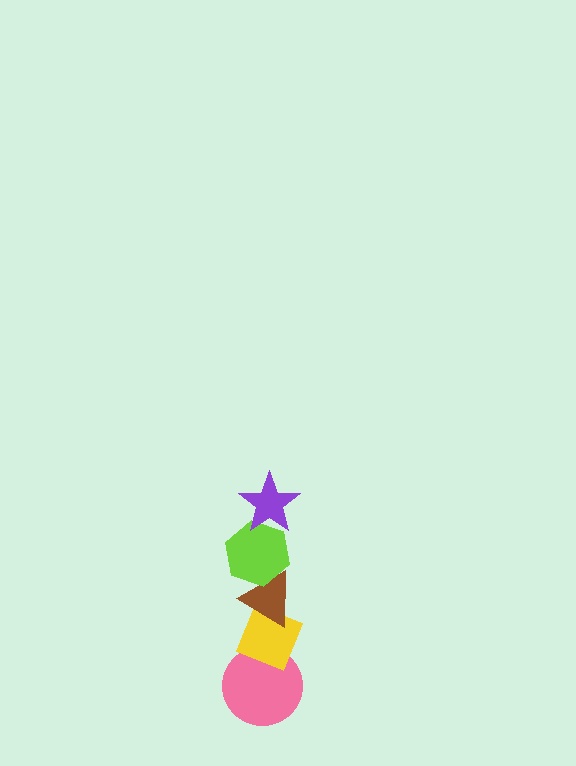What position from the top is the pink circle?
The pink circle is 5th from the top.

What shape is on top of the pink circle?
The yellow diamond is on top of the pink circle.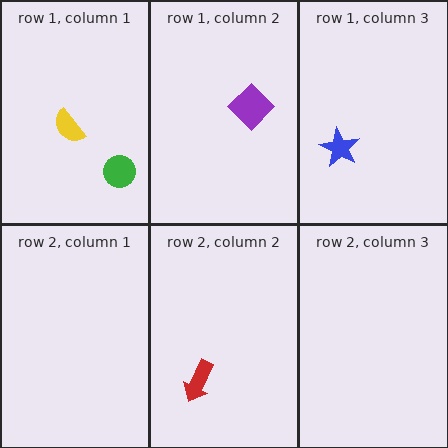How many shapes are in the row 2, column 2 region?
1.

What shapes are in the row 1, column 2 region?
The purple diamond.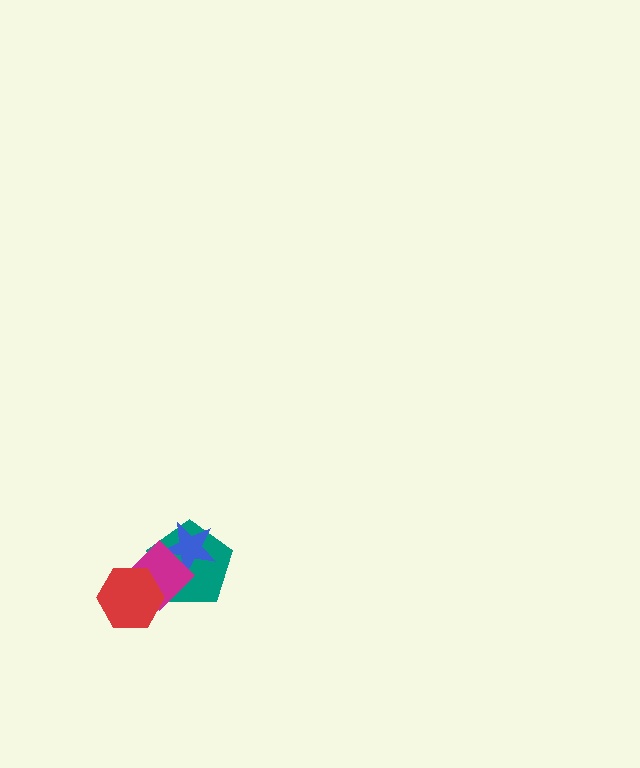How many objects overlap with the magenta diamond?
3 objects overlap with the magenta diamond.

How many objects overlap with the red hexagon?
2 objects overlap with the red hexagon.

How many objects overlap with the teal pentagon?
3 objects overlap with the teal pentagon.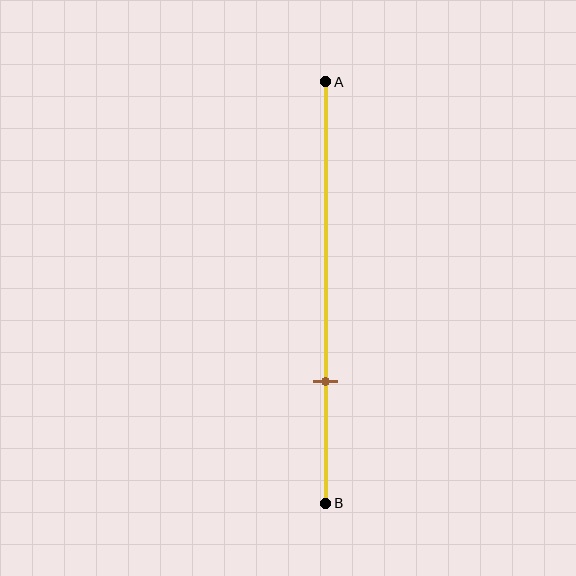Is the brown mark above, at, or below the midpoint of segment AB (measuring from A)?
The brown mark is below the midpoint of segment AB.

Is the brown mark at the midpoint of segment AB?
No, the mark is at about 70% from A, not at the 50% midpoint.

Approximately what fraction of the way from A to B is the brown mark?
The brown mark is approximately 70% of the way from A to B.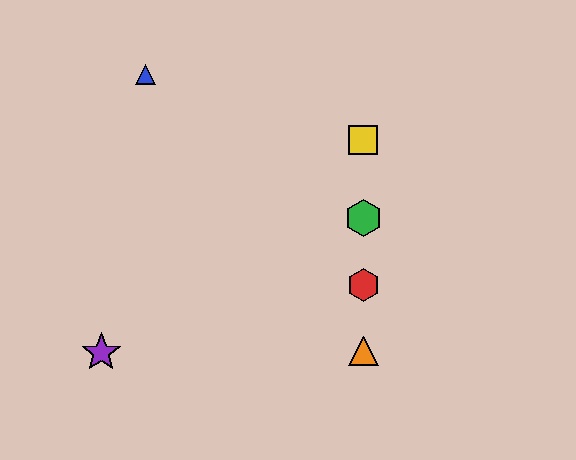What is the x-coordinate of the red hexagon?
The red hexagon is at x≈363.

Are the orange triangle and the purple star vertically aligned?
No, the orange triangle is at x≈363 and the purple star is at x≈101.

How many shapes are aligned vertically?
4 shapes (the red hexagon, the green hexagon, the yellow square, the orange triangle) are aligned vertically.